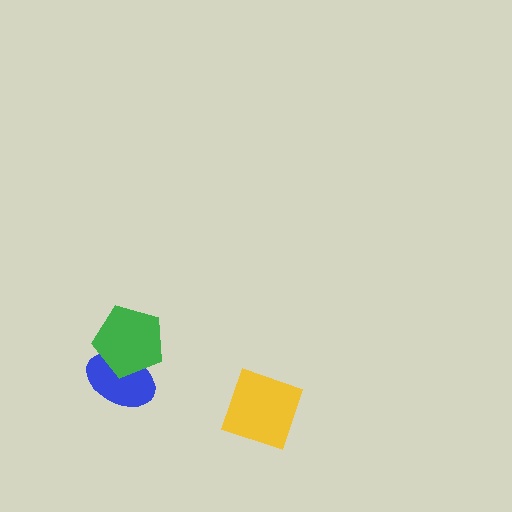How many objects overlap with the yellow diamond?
0 objects overlap with the yellow diamond.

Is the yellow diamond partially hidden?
No, no other shape covers it.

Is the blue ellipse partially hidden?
Yes, it is partially covered by another shape.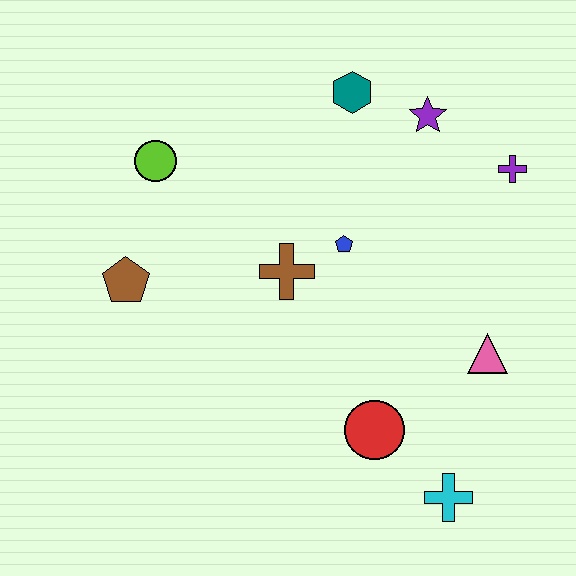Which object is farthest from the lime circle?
The cyan cross is farthest from the lime circle.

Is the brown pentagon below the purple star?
Yes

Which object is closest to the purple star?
The teal hexagon is closest to the purple star.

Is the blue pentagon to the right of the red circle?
No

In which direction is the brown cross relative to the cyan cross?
The brown cross is above the cyan cross.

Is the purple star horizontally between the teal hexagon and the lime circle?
No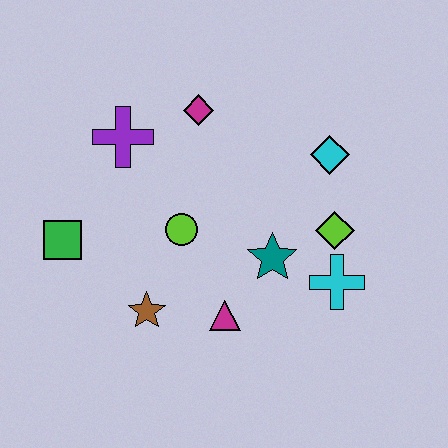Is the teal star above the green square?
No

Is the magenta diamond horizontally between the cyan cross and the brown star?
Yes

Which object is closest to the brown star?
The magenta triangle is closest to the brown star.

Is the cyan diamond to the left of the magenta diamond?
No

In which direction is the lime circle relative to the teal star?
The lime circle is to the left of the teal star.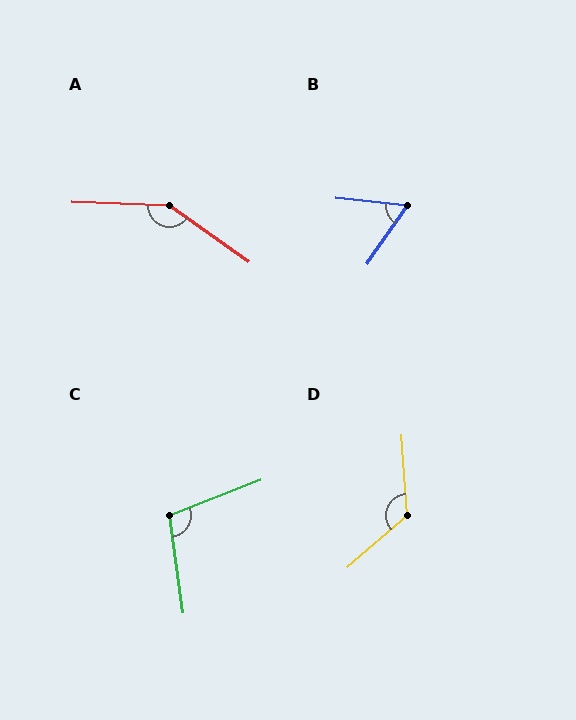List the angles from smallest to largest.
B (61°), C (103°), D (127°), A (147°).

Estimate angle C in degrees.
Approximately 103 degrees.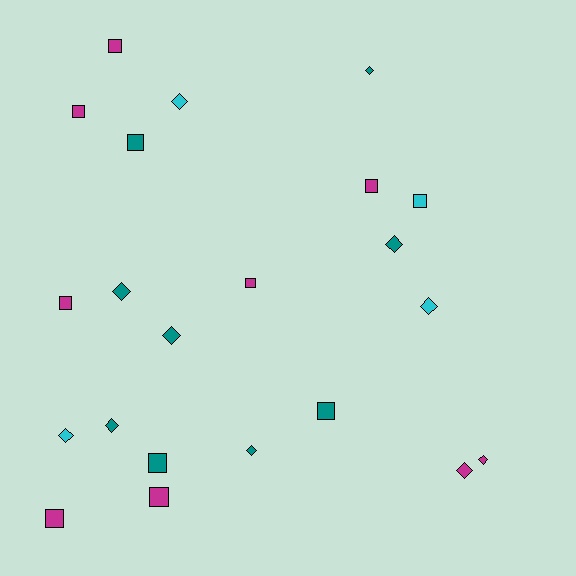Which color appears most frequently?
Magenta, with 9 objects.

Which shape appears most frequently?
Square, with 11 objects.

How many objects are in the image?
There are 22 objects.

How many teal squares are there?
There are 3 teal squares.